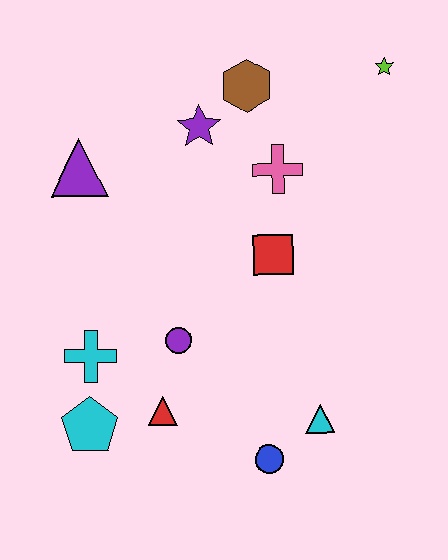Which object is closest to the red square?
The pink cross is closest to the red square.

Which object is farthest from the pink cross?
The cyan pentagon is farthest from the pink cross.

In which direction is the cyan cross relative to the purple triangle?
The cyan cross is below the purple triangle.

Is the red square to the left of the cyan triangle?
Yes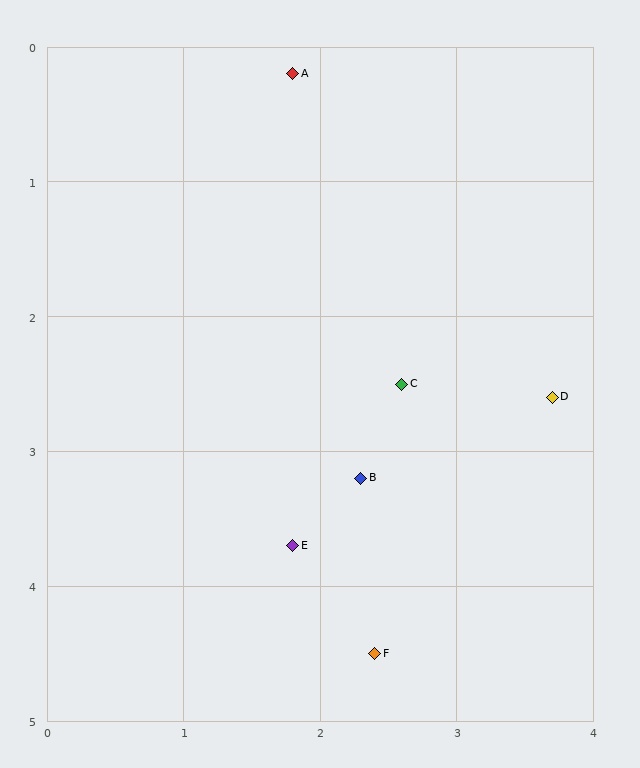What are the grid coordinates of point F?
Point F is at approximately (2.4, 4.5).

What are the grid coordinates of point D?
Point D is at approximately (3.7, 2.6).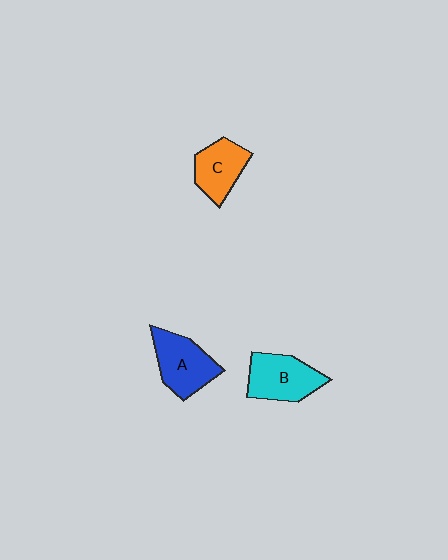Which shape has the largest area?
Shape A (blue).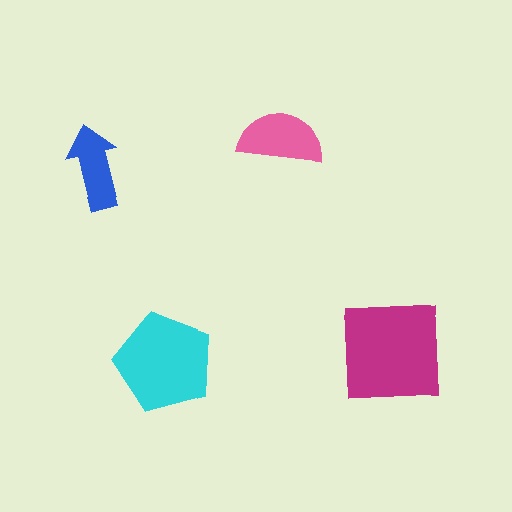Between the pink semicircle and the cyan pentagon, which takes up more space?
The cyan pentagon.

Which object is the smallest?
The blue arrow.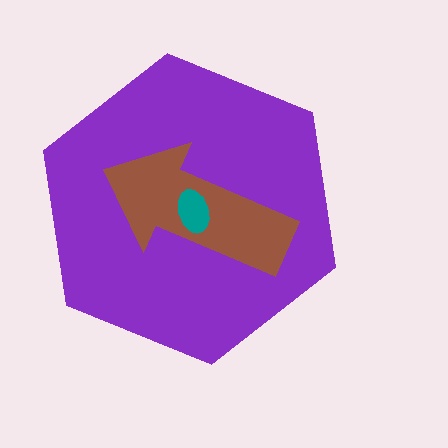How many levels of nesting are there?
3.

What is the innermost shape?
The teal ellipse.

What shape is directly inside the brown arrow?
The teal ellipse.